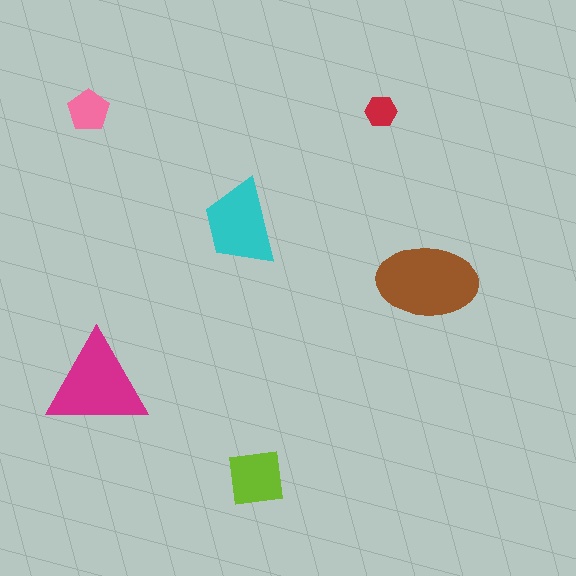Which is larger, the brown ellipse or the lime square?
The brown ellipse.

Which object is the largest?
The brown ellipse.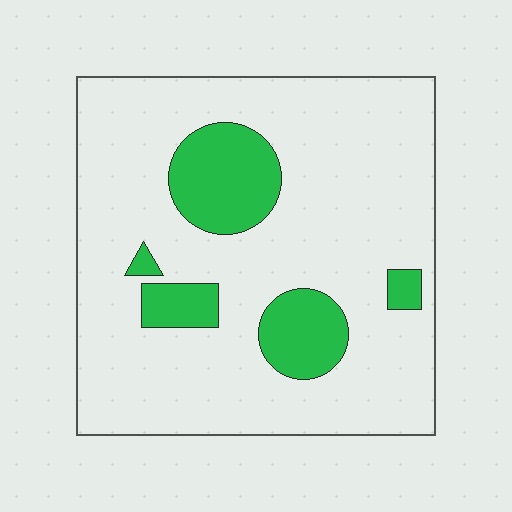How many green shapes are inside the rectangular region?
5.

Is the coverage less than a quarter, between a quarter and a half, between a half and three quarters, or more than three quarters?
Less than a quarter.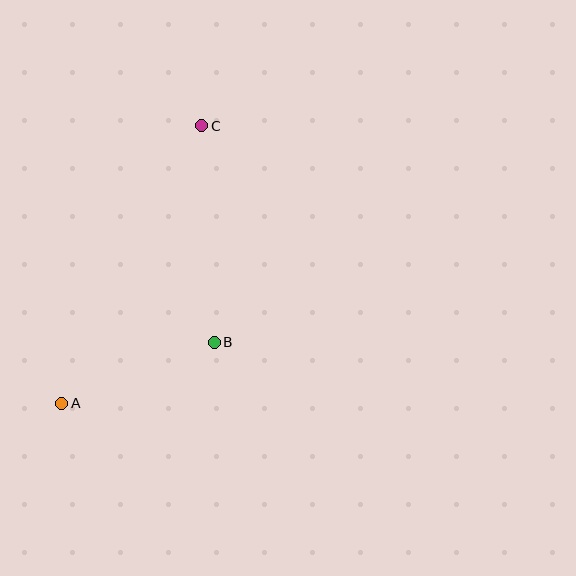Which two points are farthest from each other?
Points A and C are farthest from each other.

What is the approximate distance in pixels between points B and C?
The distance between B and C is approximately 217 pixels.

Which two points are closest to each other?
Points A and B are closest to each other.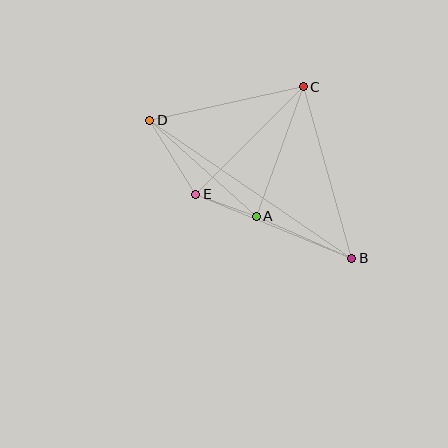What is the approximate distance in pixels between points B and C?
The distance between B and C is approximately 178 pixels.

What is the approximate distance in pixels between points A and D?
The distance between A and D is approximately 143 pixels.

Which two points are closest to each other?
Points A and E are closest to each other.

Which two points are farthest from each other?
Points B and D are farthest from each other.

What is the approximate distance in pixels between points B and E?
The distance between B and E is approximately 169 pixels.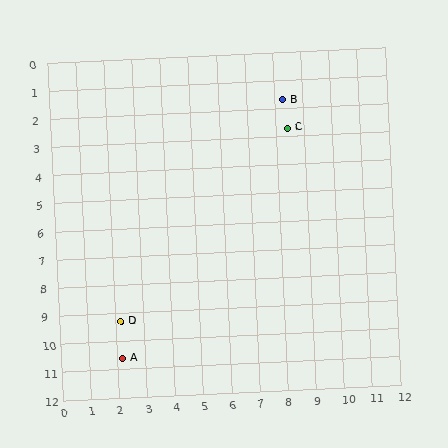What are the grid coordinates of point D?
Point D is at approximately (2.2, 9.3).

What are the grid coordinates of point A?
Point A is at approximately (2.2, 10.6).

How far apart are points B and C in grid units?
Points B and C are about 1.0 grid units apart.